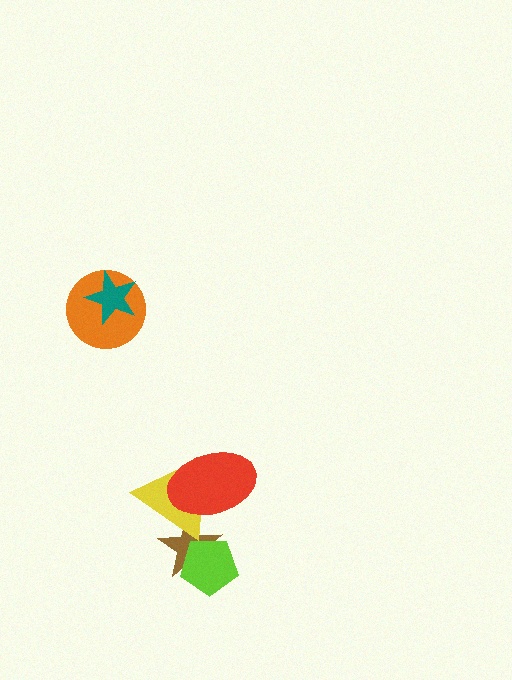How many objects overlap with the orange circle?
1 object overlaps with the orange circle.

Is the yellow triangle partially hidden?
Yes, it is partially covered by another shape.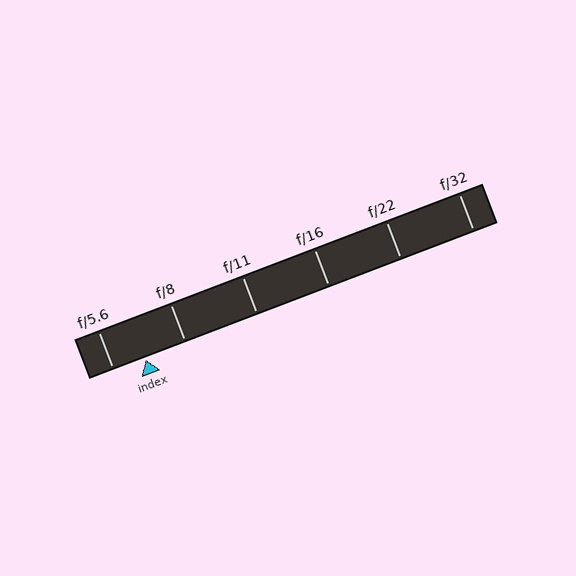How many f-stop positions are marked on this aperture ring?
There are 6 f-stop positions marked.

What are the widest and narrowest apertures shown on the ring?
The widest aperture shown is f/5.6 and the narrowest is f/32.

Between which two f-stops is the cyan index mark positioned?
The index mark is between f/5.6 and f/8.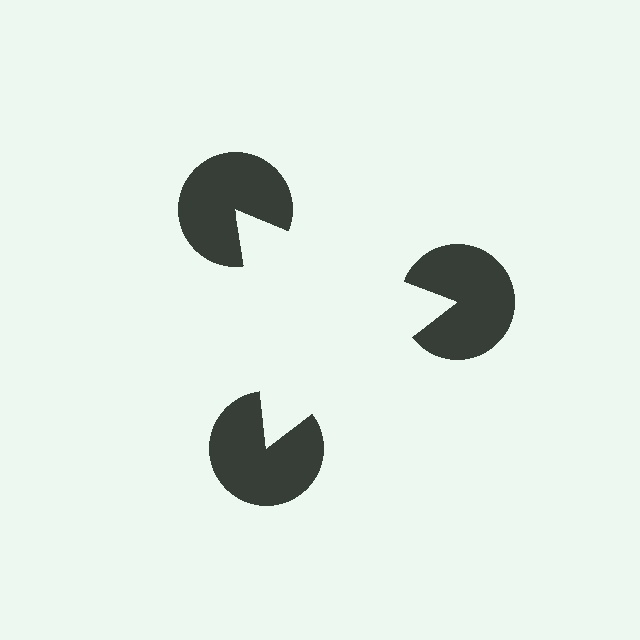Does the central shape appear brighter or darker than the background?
It typically appears slightly brighter than the background, even though no actual brightness change is drawn.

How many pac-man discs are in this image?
There are 3 — one at each vertex of the illusory triangle.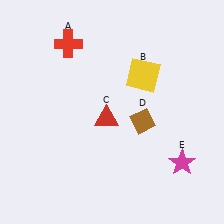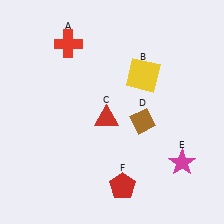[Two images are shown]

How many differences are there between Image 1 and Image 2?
There is 1 difference between the two images.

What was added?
A red pentagon (F) was added in Image 2.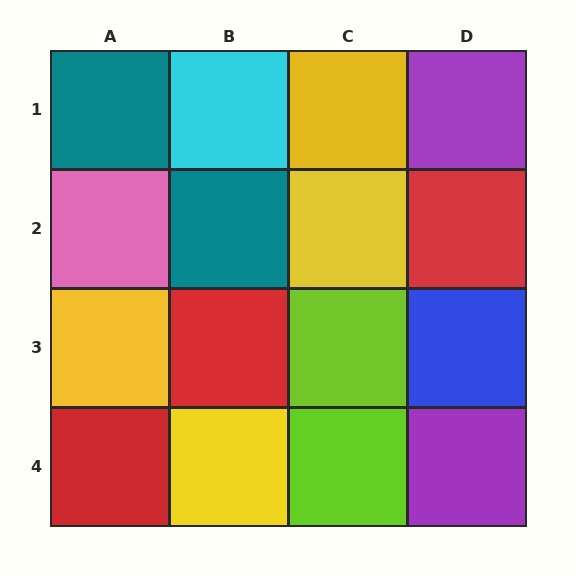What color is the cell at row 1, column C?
Yellow.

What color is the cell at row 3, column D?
Blue.